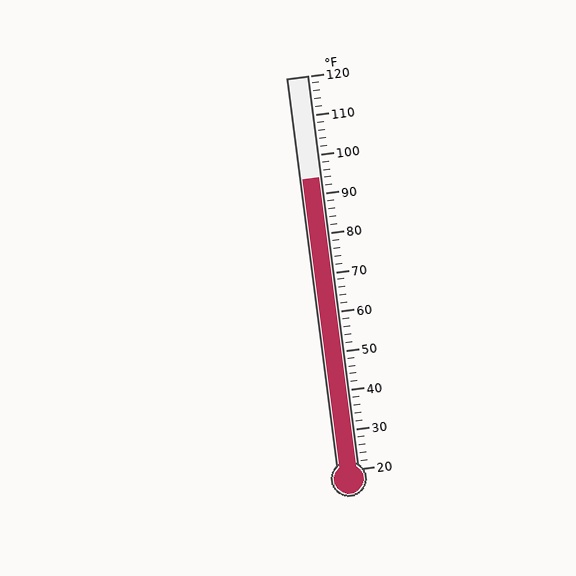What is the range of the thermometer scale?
The thermometer scale ranges from 20°F to 120°F.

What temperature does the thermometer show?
The thermometer shows approximately 94°F.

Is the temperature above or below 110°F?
The temperature is below 110°F.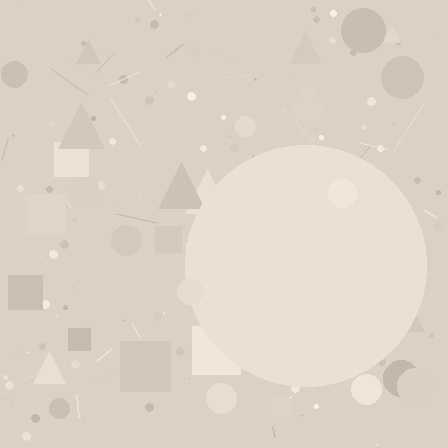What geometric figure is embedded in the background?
A circle is embedded in the background.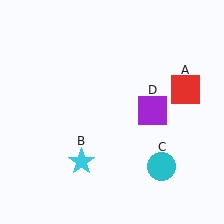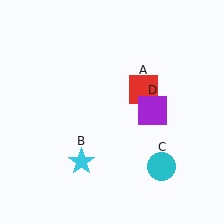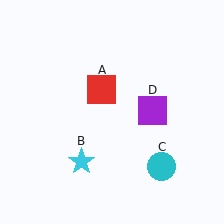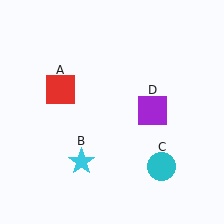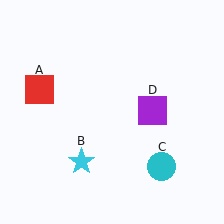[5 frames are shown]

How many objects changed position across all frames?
1 object changed position: red square (object A).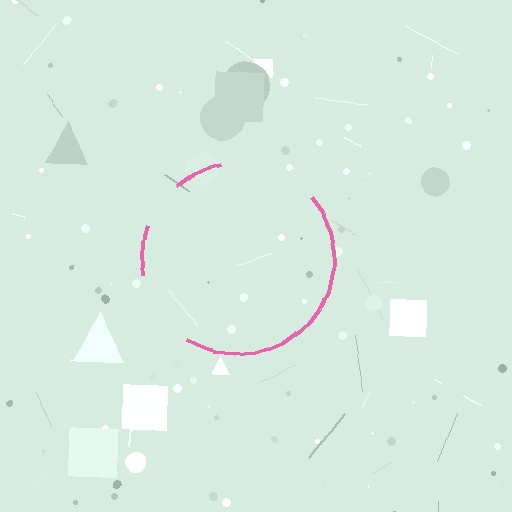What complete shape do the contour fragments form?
The contour fragments form a circle.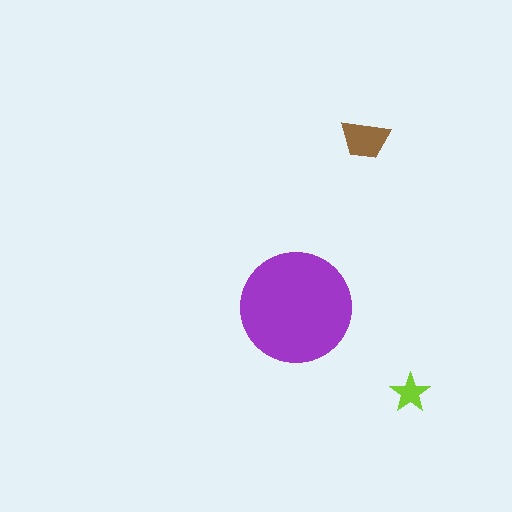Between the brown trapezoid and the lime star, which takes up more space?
The brown trapezoid.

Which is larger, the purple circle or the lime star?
The purple circle.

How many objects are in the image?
There are 3 objects in the image.